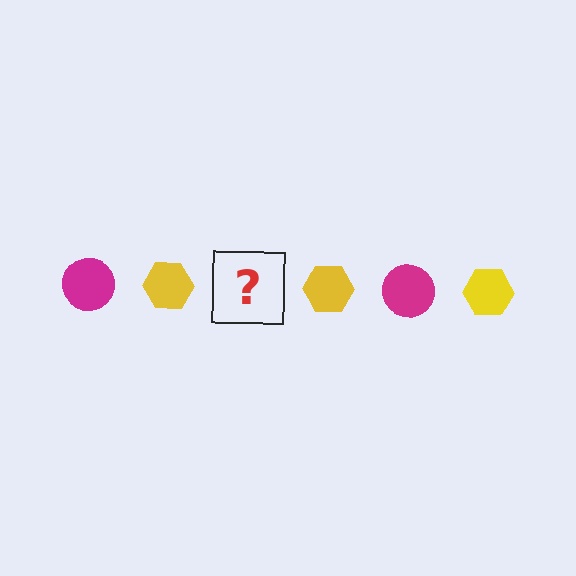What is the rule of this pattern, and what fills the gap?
The rule is that the pattern alternates between magenta circle and yellow hexagon. The gap should be filled with a magenta circle.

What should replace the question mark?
The question mark should be replaced with a magenta circle.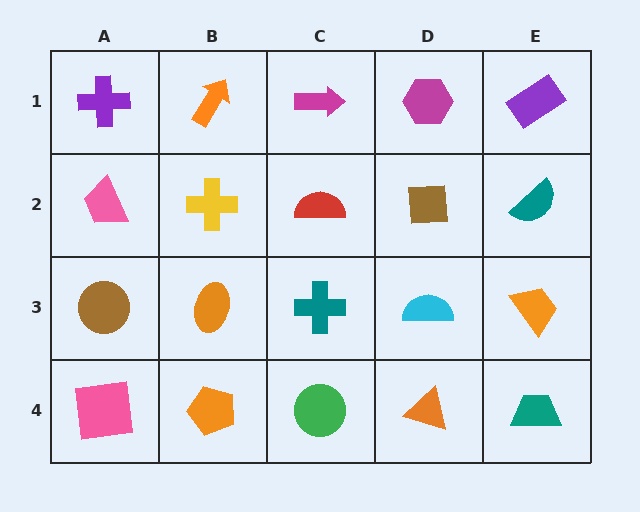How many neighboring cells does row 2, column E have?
3.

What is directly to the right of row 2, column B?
A red semicircle.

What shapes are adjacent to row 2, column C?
A magenta arrow (row 1, column C), a teal cross (row 3, column C), a yellow cross (row 2, column B), a brown square (row 2, column D).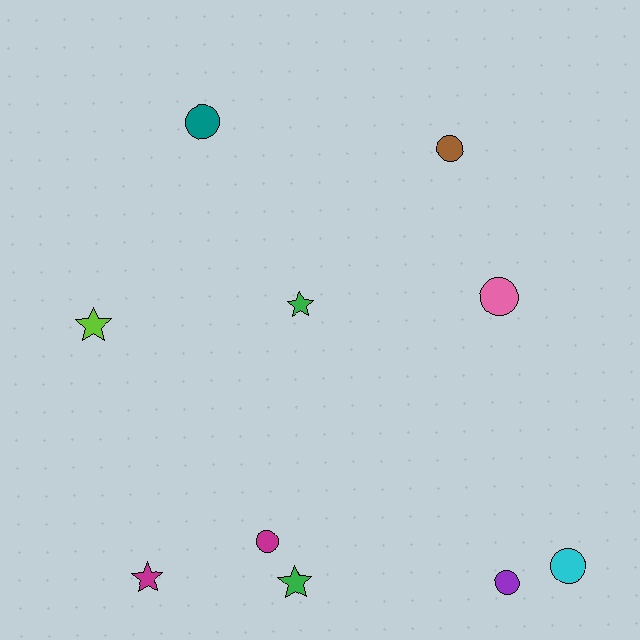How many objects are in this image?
There are 10 objects.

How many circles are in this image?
There are 6 circles.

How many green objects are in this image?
There are 2 green objects.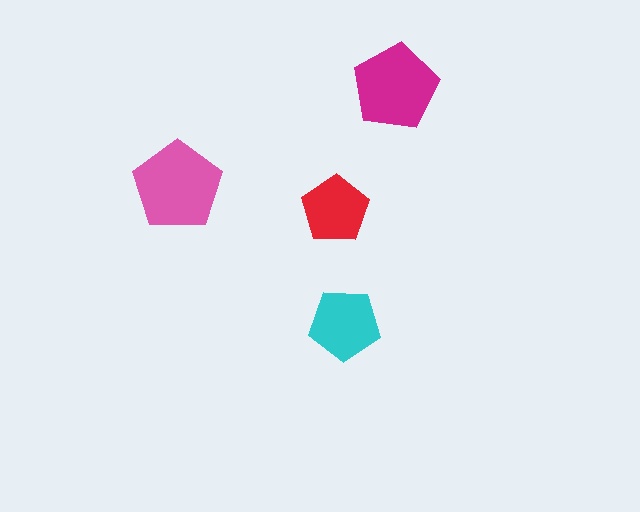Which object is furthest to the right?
The magenta pentagon is rightmost.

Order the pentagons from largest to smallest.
the pink one, the magenta one, the cyan one, the red one.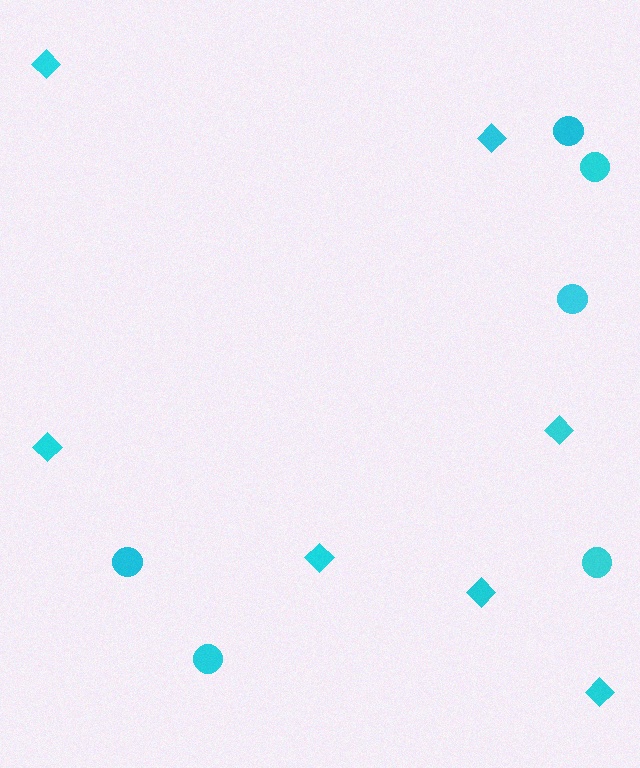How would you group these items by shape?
There are 2 groups: one group of diamonds (7) and one group of circles (6).